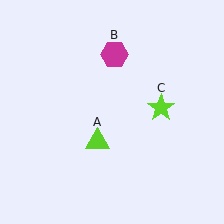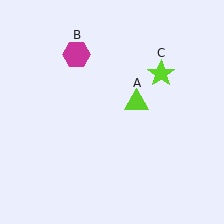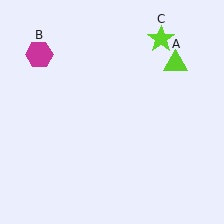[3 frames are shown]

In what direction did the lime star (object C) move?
The lime star (object C) moved up.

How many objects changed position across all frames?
3 objects changed position: lime triangle (object A), magenta hexagon (object B), lime star (object C).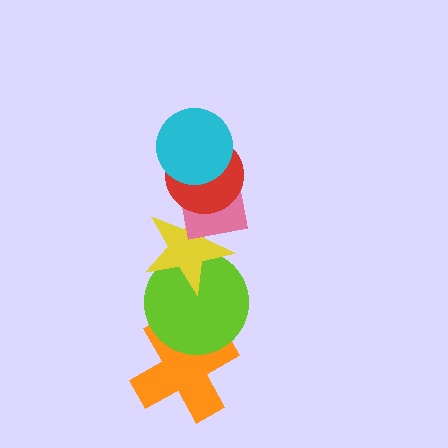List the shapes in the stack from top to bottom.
From top to bottom: the cyan circle, the red circle, the pink square, the yellow star, the lime circle, the orange cross.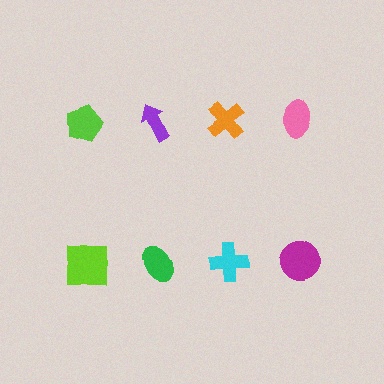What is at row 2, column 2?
A green ellipse.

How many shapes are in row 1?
4 shapes.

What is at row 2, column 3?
A cyan cross.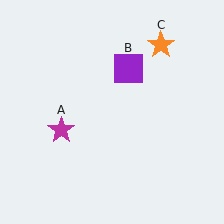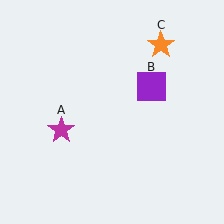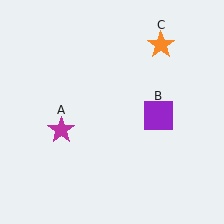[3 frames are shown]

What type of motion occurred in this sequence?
The purple square (object B) rotated clockwise around the center of the scene.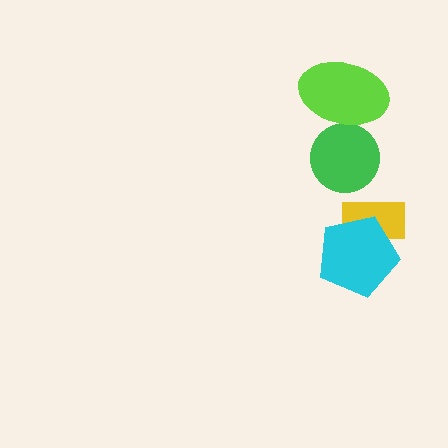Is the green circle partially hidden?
Yes, it is partially covered by another shape.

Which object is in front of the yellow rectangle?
The cyan pentagon is in front of the yellow rectangle.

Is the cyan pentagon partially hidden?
No, no other shape covers it.